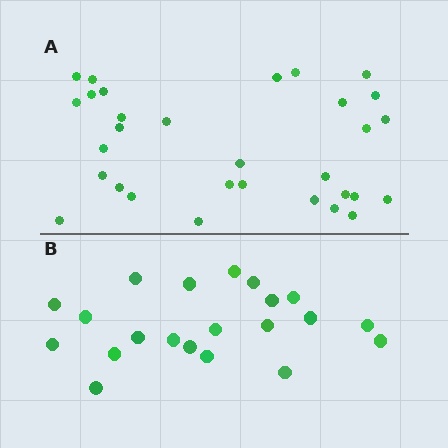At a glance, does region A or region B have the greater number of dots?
Region A (the top region) has more dots.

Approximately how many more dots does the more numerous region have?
Region A has roughly 10 or so more dots than region B.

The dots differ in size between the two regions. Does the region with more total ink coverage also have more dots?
No. Region B has more total ink coverage because its dots are larger, but region A actually contains more individual dots. Total area can be misleading — the number of items is what matters here.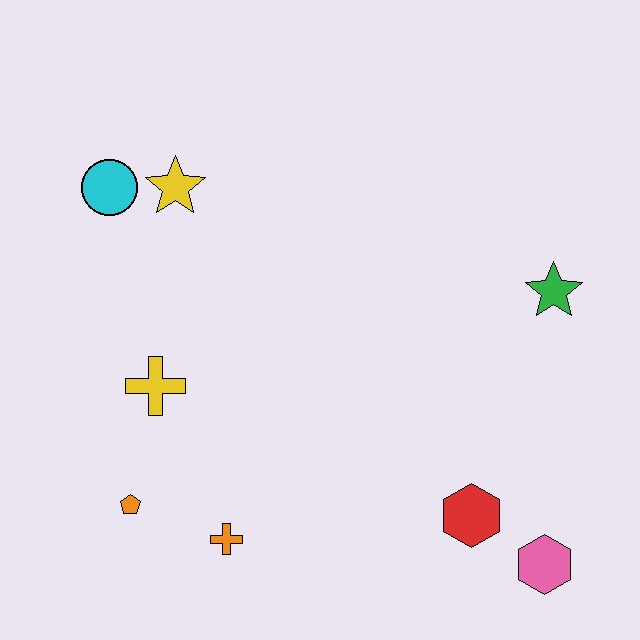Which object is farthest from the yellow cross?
The pink hexagon is farthest from the yellow cross.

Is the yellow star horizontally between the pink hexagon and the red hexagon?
No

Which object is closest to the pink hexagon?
The red hexagon is closest to the pink hexagon.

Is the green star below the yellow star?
Yes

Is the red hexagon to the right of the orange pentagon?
Yes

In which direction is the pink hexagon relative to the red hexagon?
The pink hexagon is to the right of the red hexagon.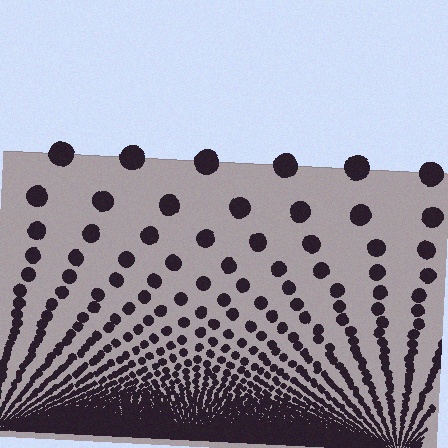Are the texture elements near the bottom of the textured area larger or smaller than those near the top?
Smaller. The gradient is inverted — elements near the bottom are smaller and denser.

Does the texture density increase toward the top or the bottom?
Density increases toward the bottom.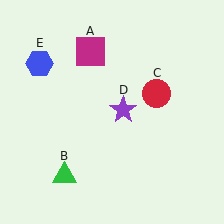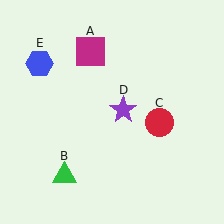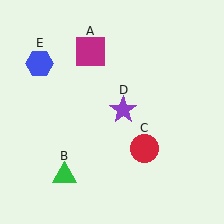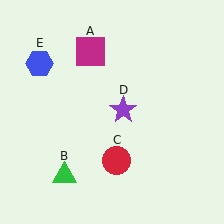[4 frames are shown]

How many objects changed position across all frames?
1 object changed position: red circle (object C).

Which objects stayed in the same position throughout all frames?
Magenta square (object A) and green triangle (object B) and purple star (object D) and blue hexagon (object E) remained stationary.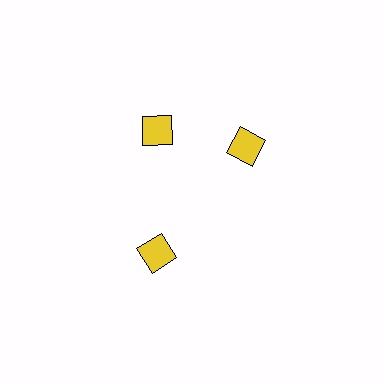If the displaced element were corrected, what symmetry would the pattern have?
It would have 3-fold rotational symmetry — the pattern would map onto itself every 120 degrees.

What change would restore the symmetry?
The symmetry would be restored by rotating it back into even spacing with its neighbors so that all 3 squares sit at equal angles and equal distance from the center.